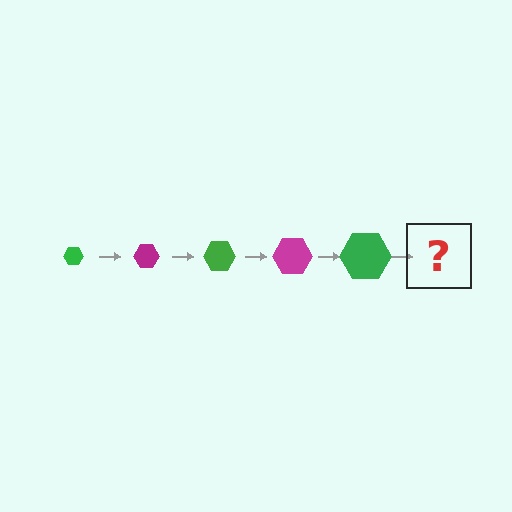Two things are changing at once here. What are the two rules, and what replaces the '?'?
The two rules are that the hexagon grows larger each step and the color cycles through green and magenta. The '?' should be a magenta hexagon, larger than the previous one.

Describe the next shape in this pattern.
It should be a magenta hexagon, larger than the previous one.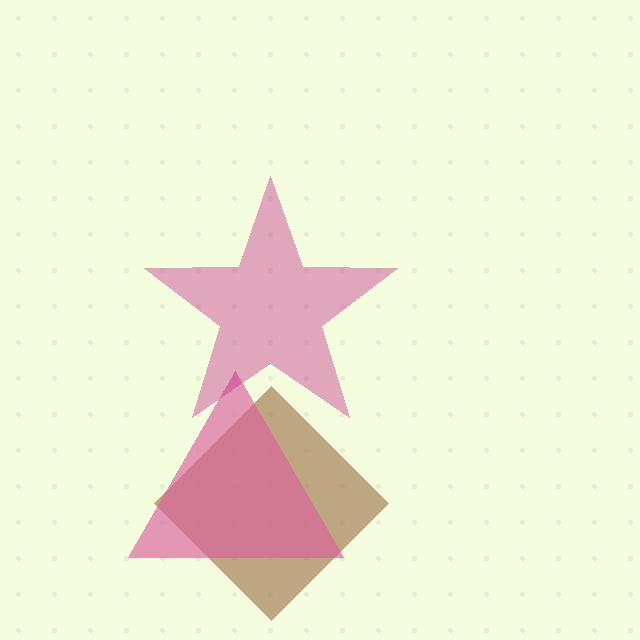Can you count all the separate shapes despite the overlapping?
Yes, there are 3 separate shapes.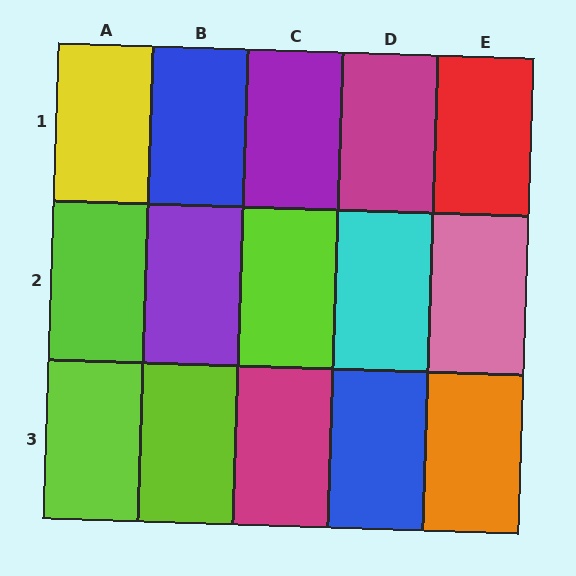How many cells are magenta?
2 cells are magenta.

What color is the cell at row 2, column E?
Pink.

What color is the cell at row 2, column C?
Lime.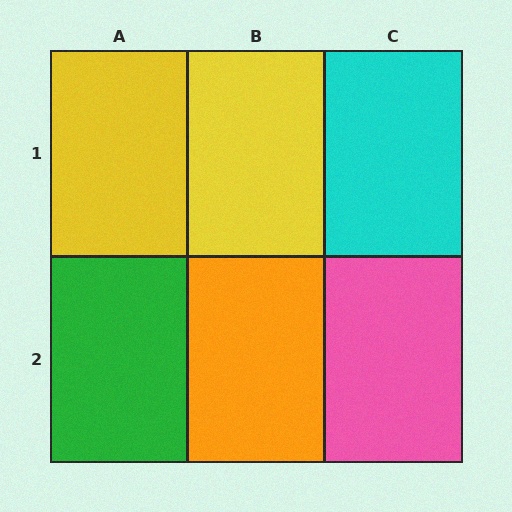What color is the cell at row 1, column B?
Yellow.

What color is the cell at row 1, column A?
Yellow.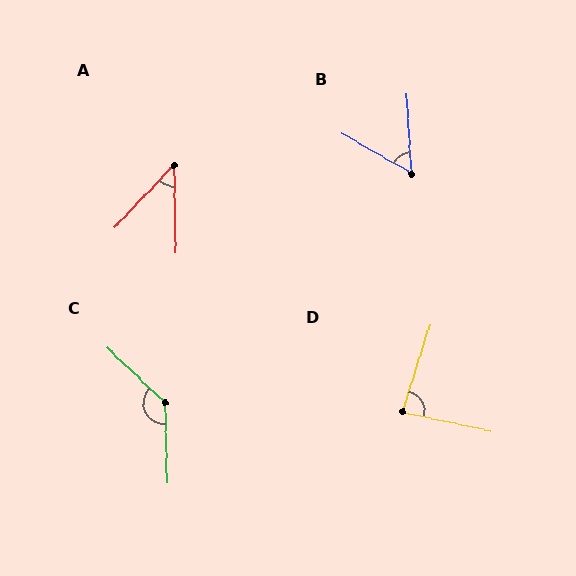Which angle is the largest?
C, at approximately 135 degrees.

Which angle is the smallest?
A, at approximately 44 degrees.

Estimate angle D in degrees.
Approximately 84 degrees.